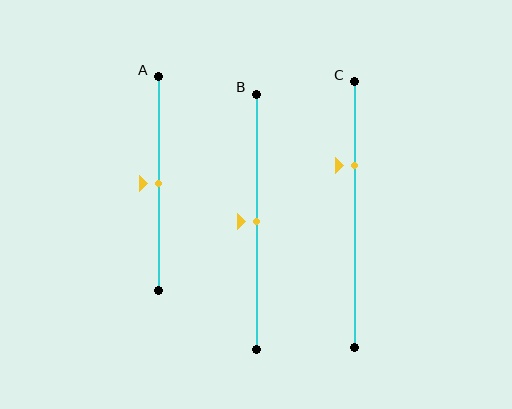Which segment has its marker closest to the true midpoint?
Segment A has its marker closest to the true midpoint.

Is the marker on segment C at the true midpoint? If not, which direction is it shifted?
No, the marker on segment C is shifted upward by about 18% of the segment length.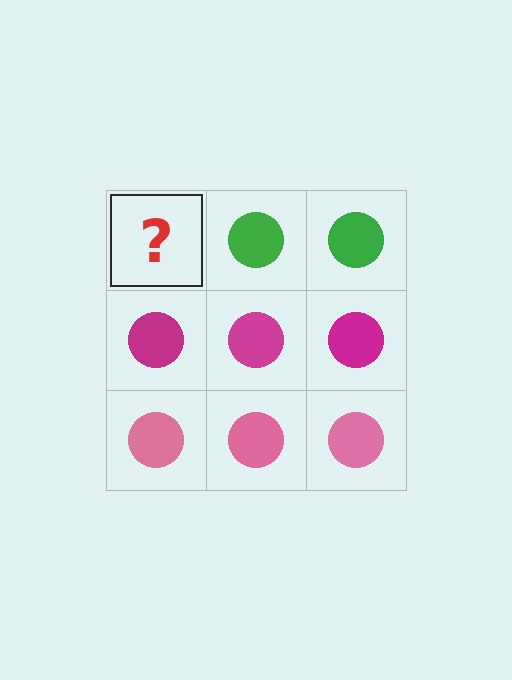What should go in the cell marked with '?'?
The missing cell should contain a green circle.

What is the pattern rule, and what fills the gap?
The rule is that each row has a consistent color. The gap should be filled with a green circle.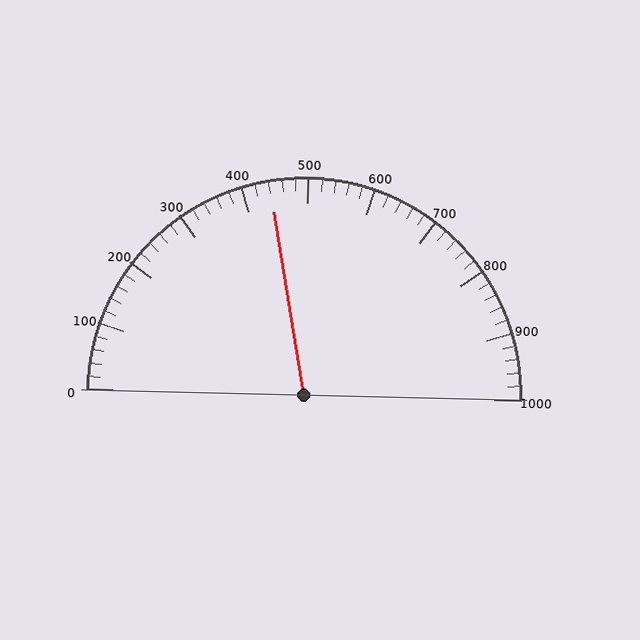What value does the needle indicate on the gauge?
The needle indicates approximately 440.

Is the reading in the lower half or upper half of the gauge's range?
The reading is in the lower half of the range (0 to 1000).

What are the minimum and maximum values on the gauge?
The gauge ranges from 0 to 1000.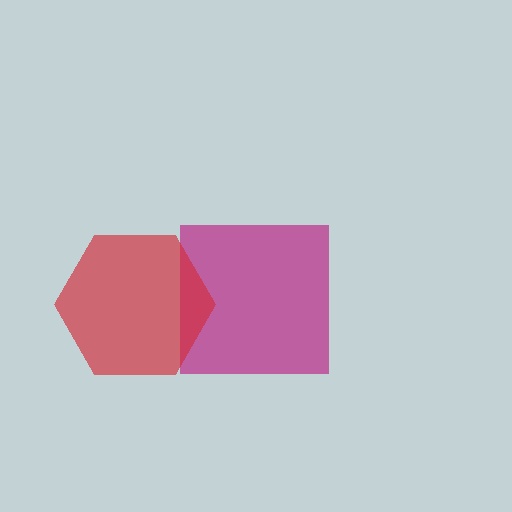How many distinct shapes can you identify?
There are 2 distinct shapes: a magenta square, a red hexagon.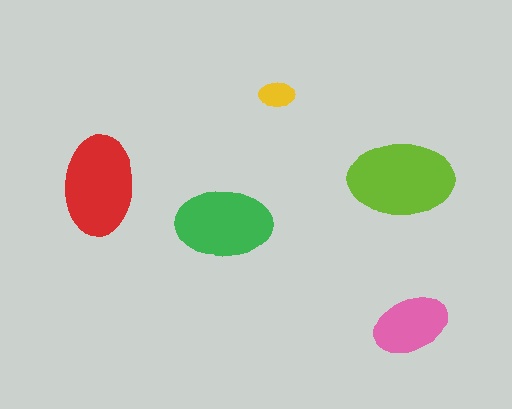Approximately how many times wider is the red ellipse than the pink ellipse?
About 1.5 times wider.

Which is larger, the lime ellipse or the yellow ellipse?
The lime one.